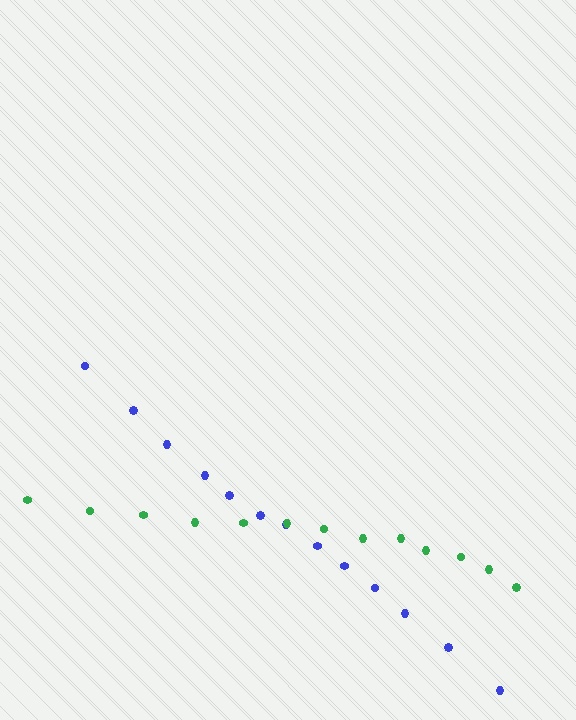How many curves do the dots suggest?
There are 2 distinct paths.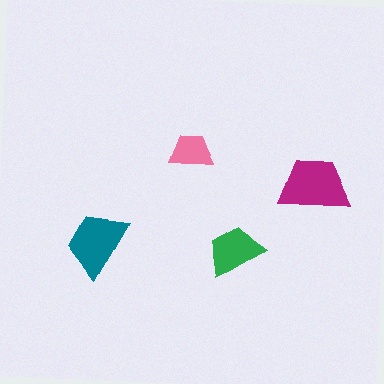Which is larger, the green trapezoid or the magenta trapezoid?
The magenta one.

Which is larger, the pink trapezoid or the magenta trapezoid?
The magenta one.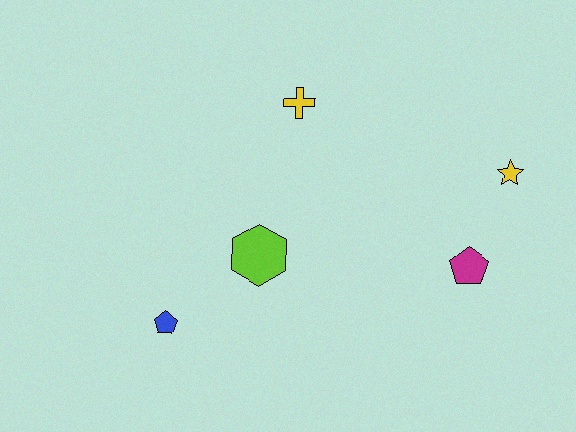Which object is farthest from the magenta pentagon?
The blue pentagon is farthest from the magenta pentagon.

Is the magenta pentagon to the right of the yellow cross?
Yes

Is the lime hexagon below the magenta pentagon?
No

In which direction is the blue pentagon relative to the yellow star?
The blue pentagon is to the left of the yellow star.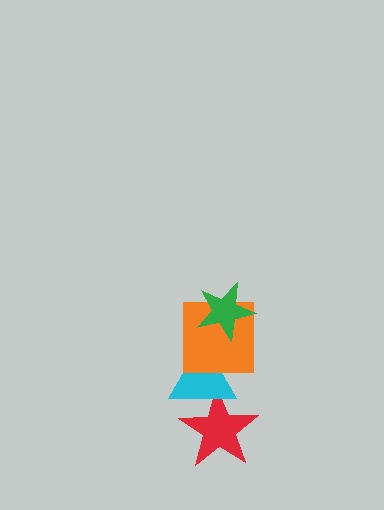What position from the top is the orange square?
The orange square is 2nd from the top.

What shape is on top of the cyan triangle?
The orange square is on top of the cyan triangle.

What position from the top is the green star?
The green star is 1st from the top.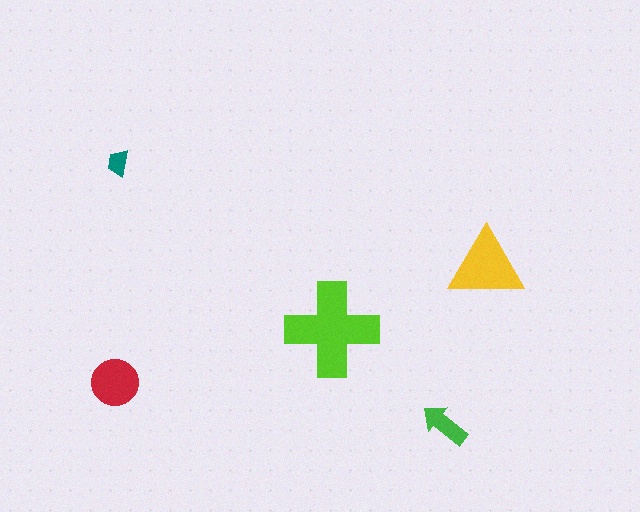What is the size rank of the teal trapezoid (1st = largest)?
5th.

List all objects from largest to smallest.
The lime cross, the yellow triangle, the red circle, the green arrow, the teal trapezoid.